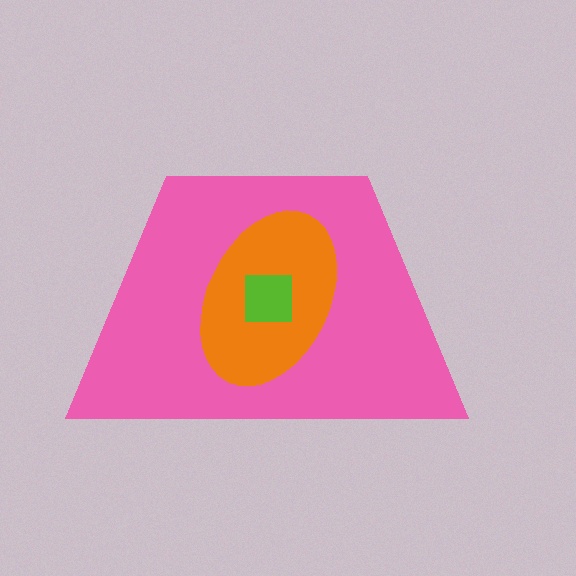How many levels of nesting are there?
3.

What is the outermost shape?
The pink trapezoid.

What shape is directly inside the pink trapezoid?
The orange ellipse.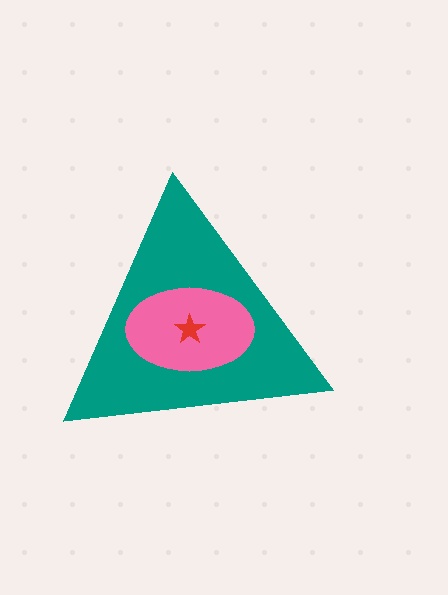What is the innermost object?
The red star.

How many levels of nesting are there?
3.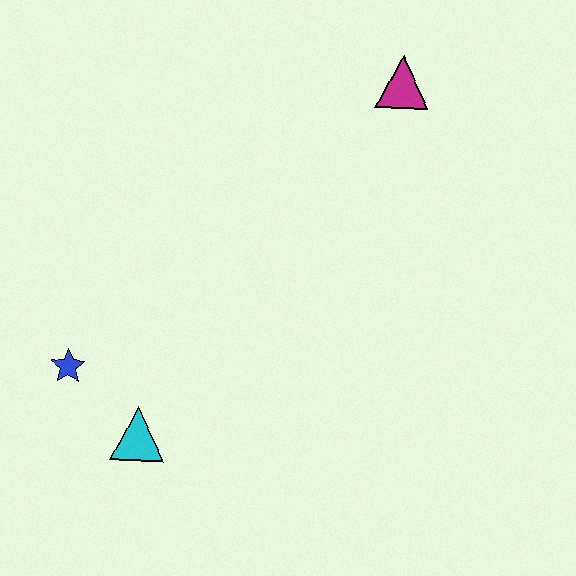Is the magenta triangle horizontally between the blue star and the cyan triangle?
No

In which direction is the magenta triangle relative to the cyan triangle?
The magenta triangle is above the cyan triangle.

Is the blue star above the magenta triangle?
No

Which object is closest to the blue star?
The cyan triangle is closest to the blue star.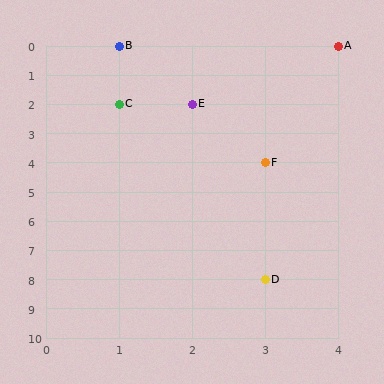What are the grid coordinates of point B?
Point B is at grid coordinates (1, 0).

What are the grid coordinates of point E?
Point E is at grid coordinates (2, 2).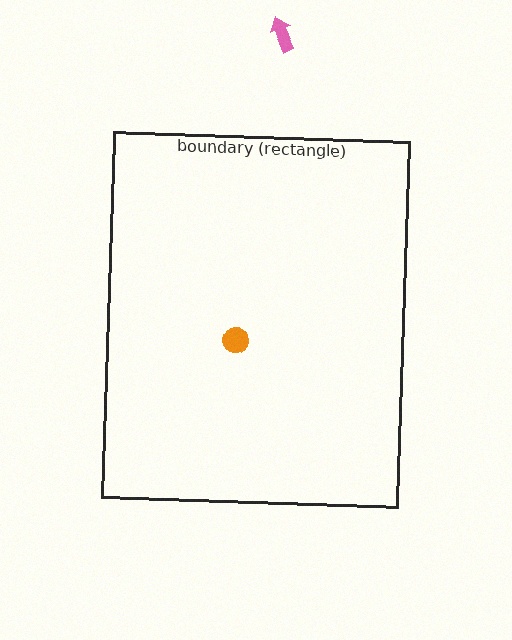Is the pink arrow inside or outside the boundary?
Outside.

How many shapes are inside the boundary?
1 inside, 1 outside.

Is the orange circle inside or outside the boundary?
Inside.